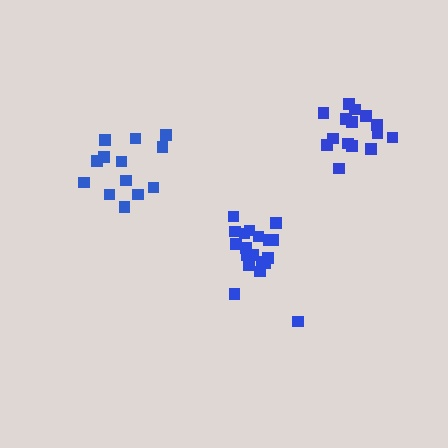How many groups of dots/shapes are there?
There are 3 groups.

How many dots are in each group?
Group 1: 19 dots, Group 2: 13 dots, Group 3: 15 dots (47 total).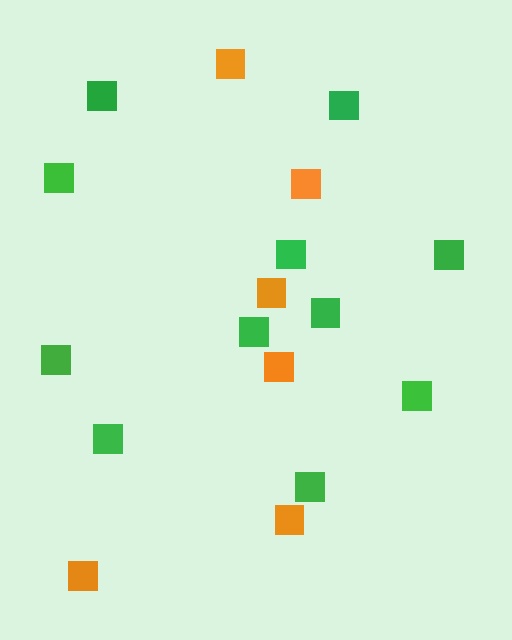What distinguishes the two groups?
There are 2 groups: one group of orange squares (6) and one group of green squares (11).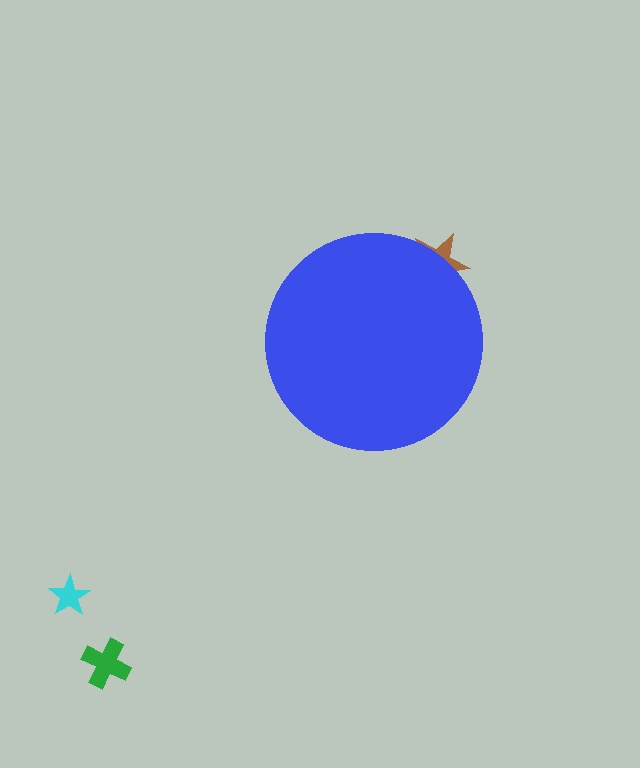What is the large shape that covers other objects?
A blue circle.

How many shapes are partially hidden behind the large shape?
1 shape is partially hidden.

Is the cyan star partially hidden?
No, the cyan star is fully visible.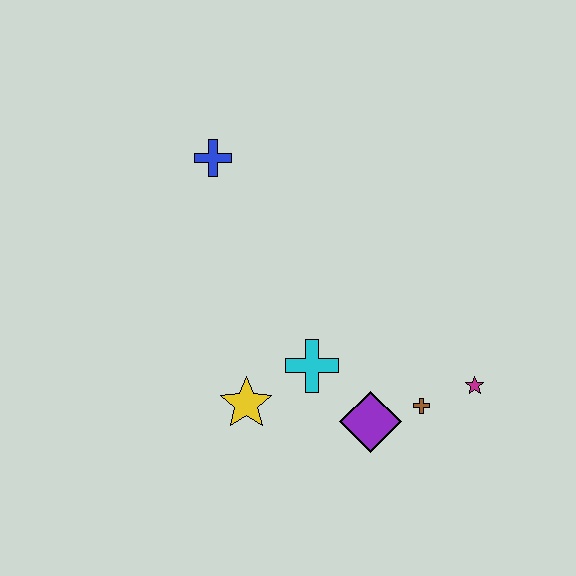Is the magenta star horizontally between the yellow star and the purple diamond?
No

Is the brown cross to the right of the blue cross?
Yes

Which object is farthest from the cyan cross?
The blue cross is farthest from the cyan cross.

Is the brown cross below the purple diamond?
No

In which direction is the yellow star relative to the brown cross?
The yellow star is to the left of the brown cross.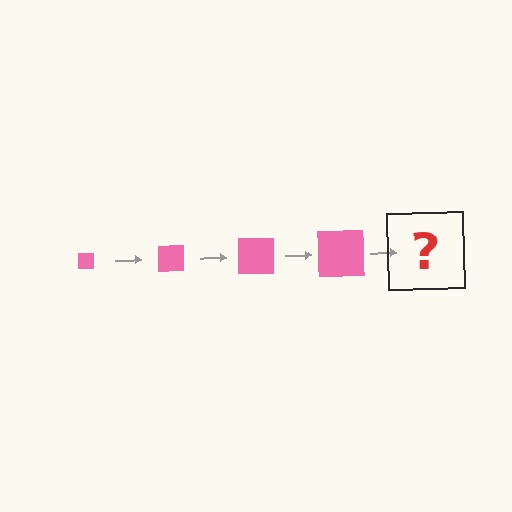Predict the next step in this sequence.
The next step is a pink square, larger than the previous one.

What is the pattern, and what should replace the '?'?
The pattern is that the square gets progressively larger each step. The '?' should be a pink square, larger than the previous one.